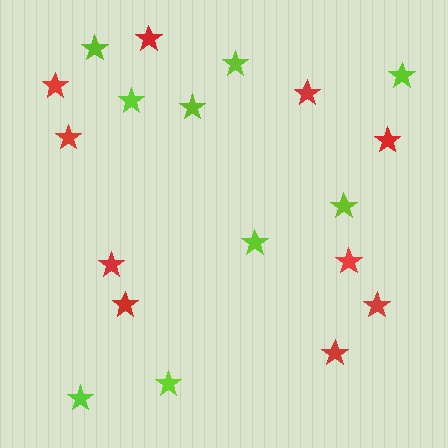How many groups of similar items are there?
There are 2 groups: one group of lime stars (9) and one group of red stars (10).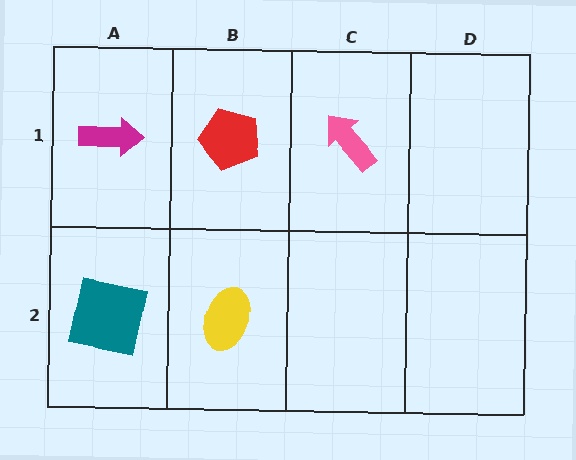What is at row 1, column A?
A magenta arrow.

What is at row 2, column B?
A yellow ellipse.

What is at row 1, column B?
A red pentagon.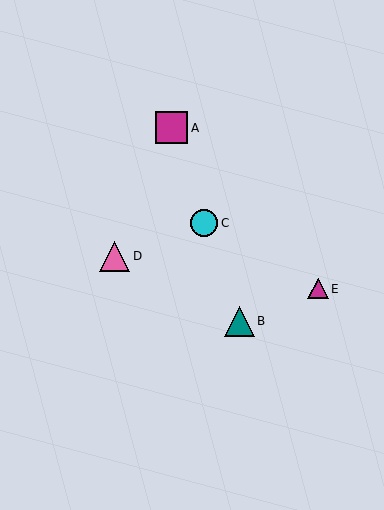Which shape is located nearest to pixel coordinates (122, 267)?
The pink triangle (labeled D) at (115, 256) is nearest to that location.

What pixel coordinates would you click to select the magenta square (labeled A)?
Click at (172, 128) to select the magenta square A.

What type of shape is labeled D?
Shape D is a pink triangle.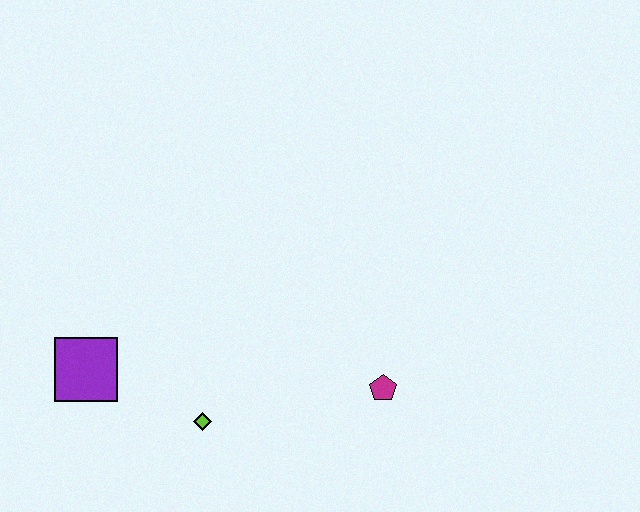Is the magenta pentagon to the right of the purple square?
Yes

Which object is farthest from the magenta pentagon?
The purple square is farthest from the magenta pentagon.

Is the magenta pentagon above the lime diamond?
Yes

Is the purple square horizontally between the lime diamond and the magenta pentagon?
No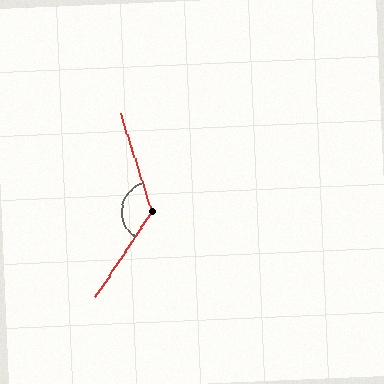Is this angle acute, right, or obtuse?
It is obtuse.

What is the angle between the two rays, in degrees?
Approximately 129 degrees.